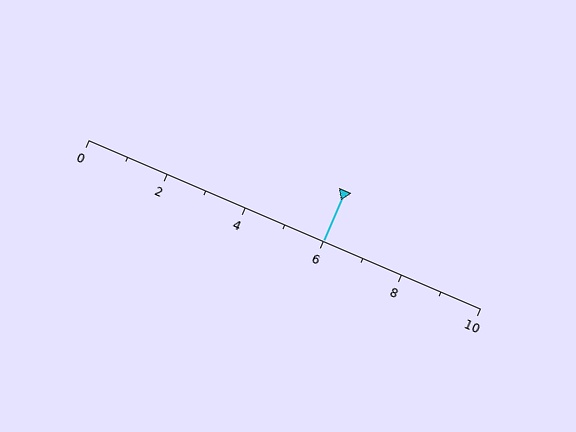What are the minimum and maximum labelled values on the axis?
The axis runs from 0 to 10.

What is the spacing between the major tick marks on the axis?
The major ticks are spaced 2 apart.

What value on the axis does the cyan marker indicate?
The marker indicates approximately 6.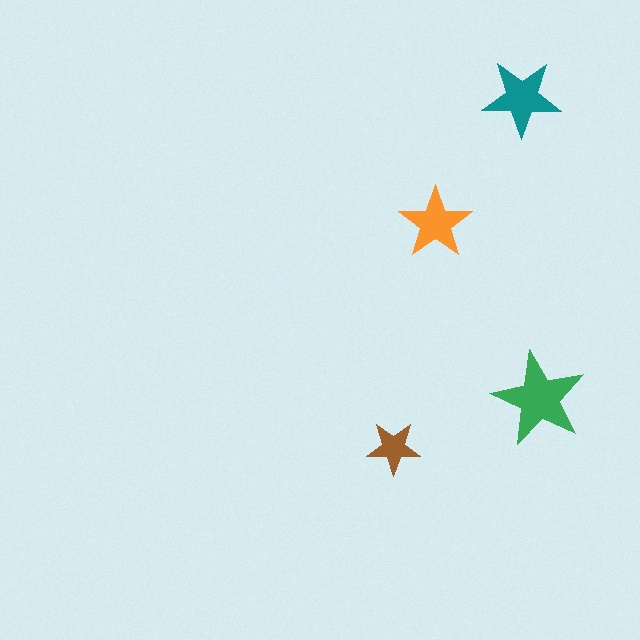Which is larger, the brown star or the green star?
The green one.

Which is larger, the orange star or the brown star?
The orange one.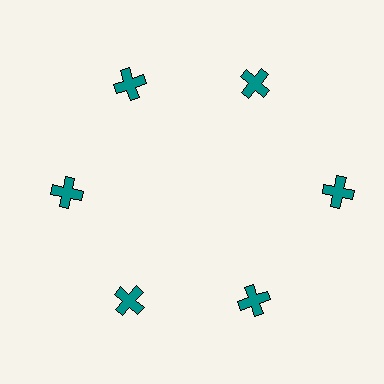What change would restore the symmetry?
The symmetry would be restored by moving it inward, back onto the ring so that all 6 crosses sit at equal angles and equal distance from the center.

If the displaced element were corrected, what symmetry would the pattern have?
It would have 6-fold rotational symmetry — the pattern would map onto itself every 60 degrees.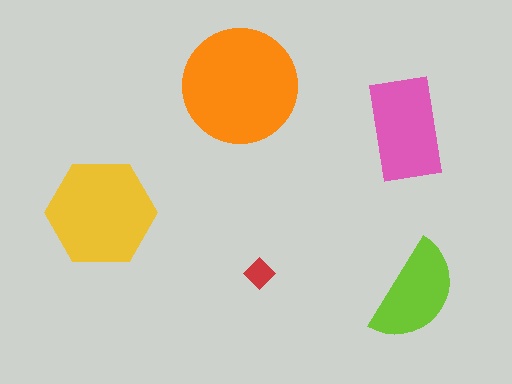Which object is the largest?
The orange circle.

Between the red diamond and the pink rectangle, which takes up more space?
The pink rectangle.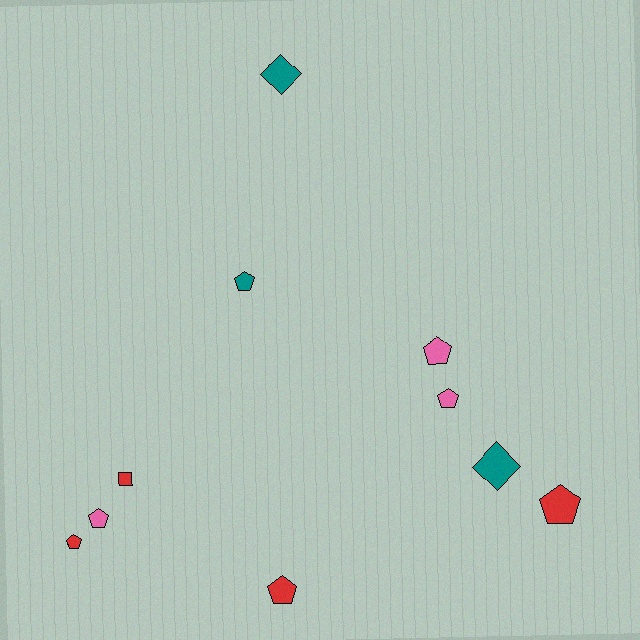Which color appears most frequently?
Red, with 4 objects.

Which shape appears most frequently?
Pentagon, with 7 objects.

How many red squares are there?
There is 1 red square.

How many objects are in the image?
There are 10 objects.